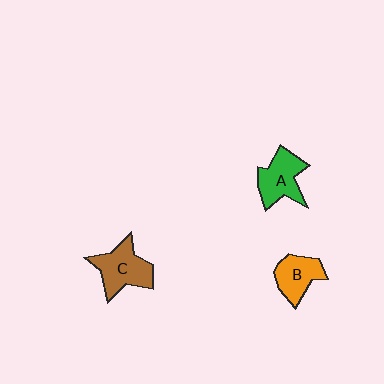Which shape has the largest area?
Shape C (brown).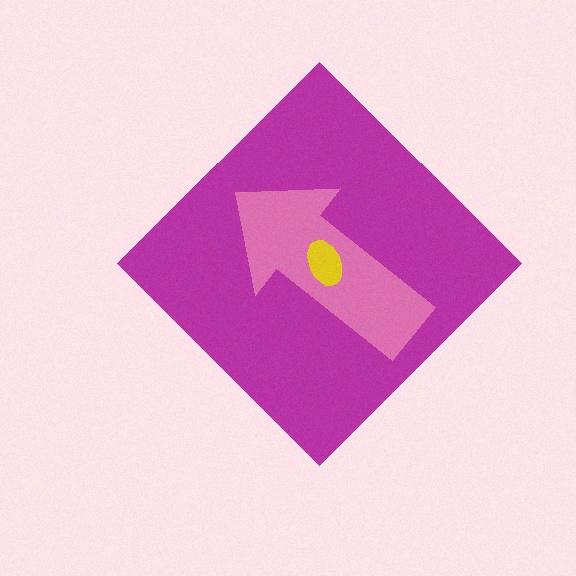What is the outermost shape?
The magenta diamond.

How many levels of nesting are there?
3.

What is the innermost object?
The yellow ellipse.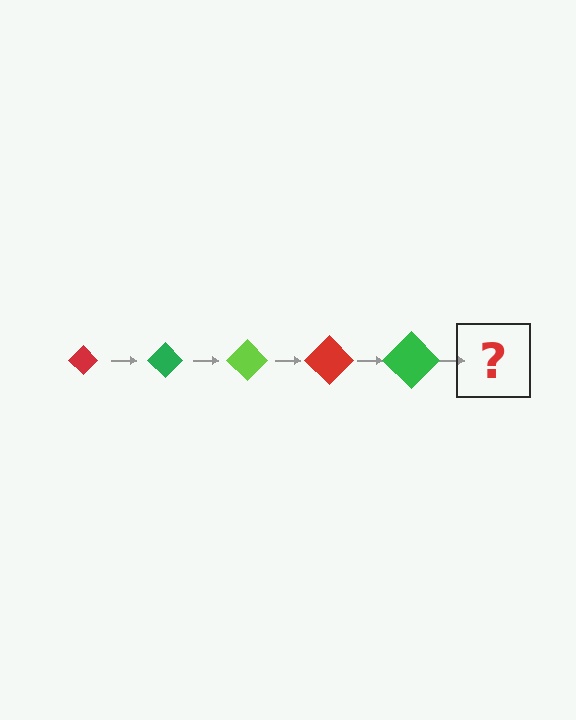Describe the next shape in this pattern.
It should be a lime diamond, larger than the previous one.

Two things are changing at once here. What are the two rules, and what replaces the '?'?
The two rules are that the diamond grows larger each step and the color cycles through red, green, and lime. The '?' should be a lime diamond, larger than the previous one.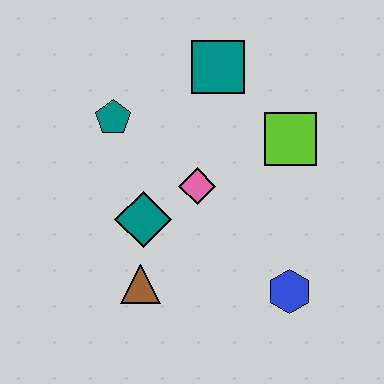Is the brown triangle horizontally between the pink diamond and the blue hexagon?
No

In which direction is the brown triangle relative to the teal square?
The brown triangle is below the teal square.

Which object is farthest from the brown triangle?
The teal square is farthest from the brown triangle.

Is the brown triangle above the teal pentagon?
No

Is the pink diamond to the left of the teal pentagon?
No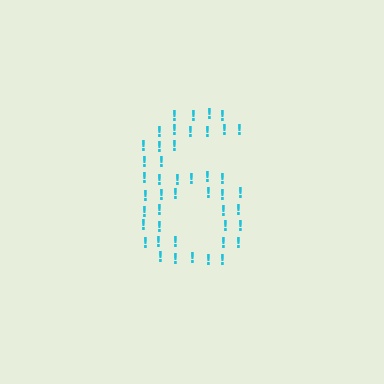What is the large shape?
The large shape is the digit 6.